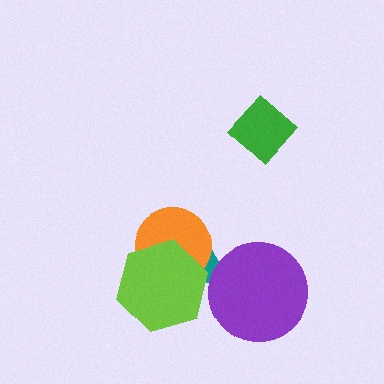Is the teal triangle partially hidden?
Yes, it is partially covered by another shape.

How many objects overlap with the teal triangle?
3 objects overlap with the teal triangle.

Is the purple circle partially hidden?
No, no other shape covers it.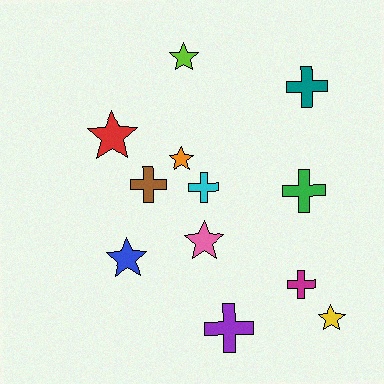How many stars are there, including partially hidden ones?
There are 6 stars.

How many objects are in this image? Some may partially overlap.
There are 12 objects.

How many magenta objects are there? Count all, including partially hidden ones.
There is 1 magenta object.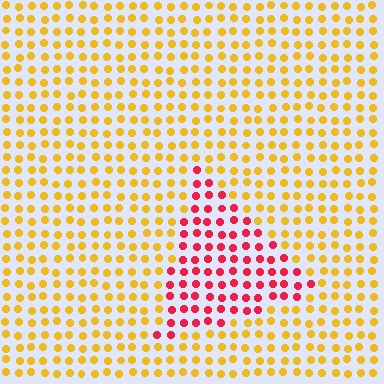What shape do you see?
I see a triangle.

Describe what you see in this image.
The image is filled with small yellow elements in a uniform arrangement. A triangle-shaped region is visible where the elements are tinted to a slightly different hue, forming a subtle color boundary.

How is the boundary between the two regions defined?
The boundary is defined purely by a slight shift in hue (about 58 degrees). Spacing, size, and orientation are identical on both sides.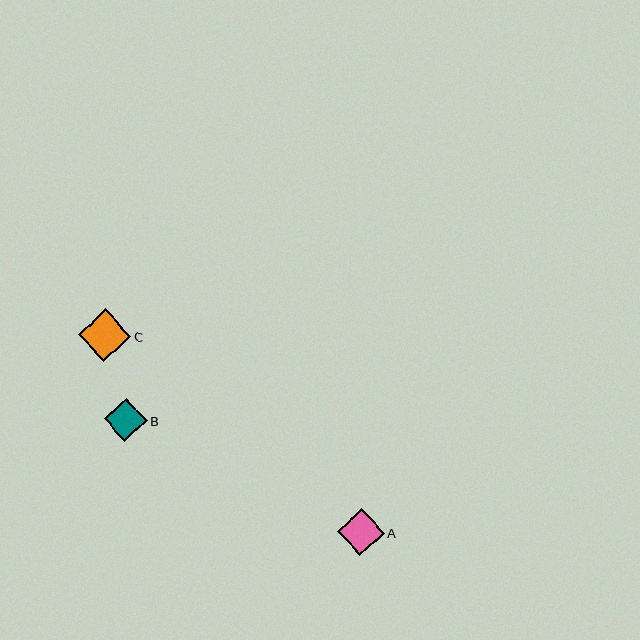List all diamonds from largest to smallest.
From largest to smallest: C, A, B.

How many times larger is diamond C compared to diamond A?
Diamond C is approximately 1.1 times the size of diamond A.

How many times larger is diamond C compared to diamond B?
Diamond C is approximately 1.2 times the size of diamond B.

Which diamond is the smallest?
Diamond B is the smallest with a size of approximately 43 pixels.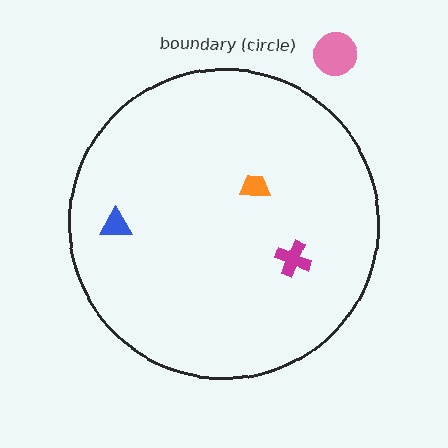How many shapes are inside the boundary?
3 inside, 1 outside.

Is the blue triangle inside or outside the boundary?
Inside.